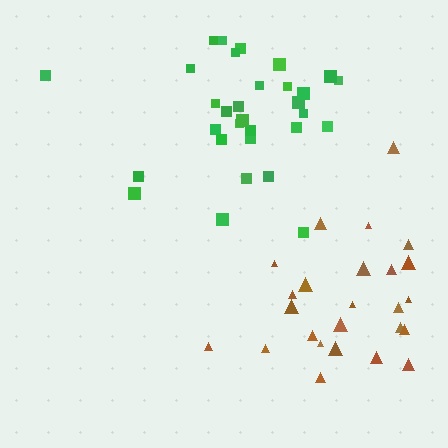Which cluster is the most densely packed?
Green.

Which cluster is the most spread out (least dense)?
Brown.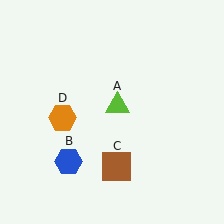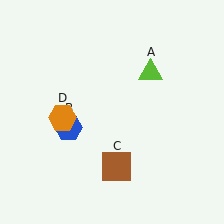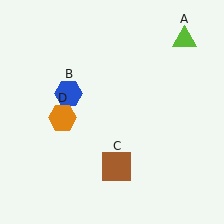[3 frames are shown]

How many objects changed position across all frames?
2 objects changed position: lime triangle (object A), blue hexagon (object B).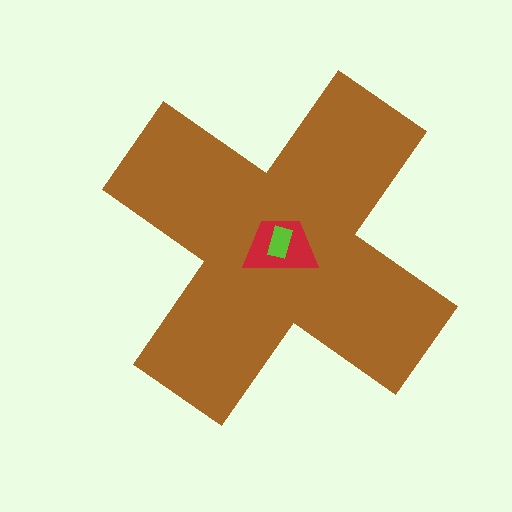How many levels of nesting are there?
3.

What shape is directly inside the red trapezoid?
The lime rectangle.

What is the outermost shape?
The brown cross.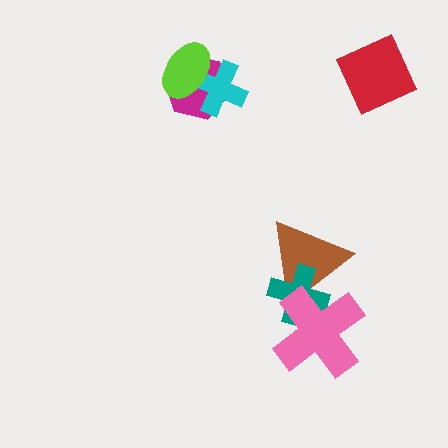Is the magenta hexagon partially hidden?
Yes, it is partially covered by another shape.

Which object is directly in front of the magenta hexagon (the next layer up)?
The cyan cross is directly in front of the magenta hexagon.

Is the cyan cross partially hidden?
Yes, it is partially covered by another shape.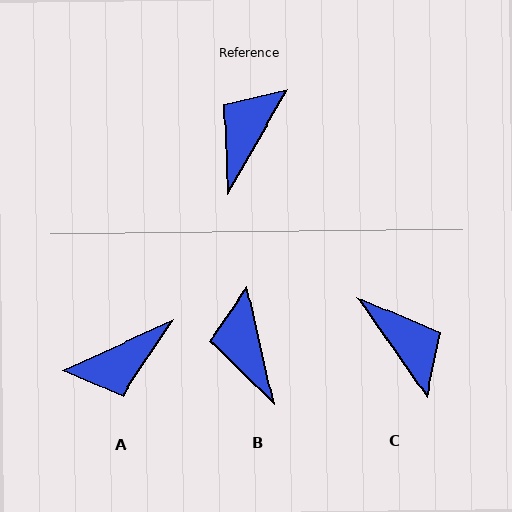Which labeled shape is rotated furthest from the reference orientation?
A, about 144 degrees away.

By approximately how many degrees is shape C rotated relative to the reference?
Approximately 116 degrees clockwise.